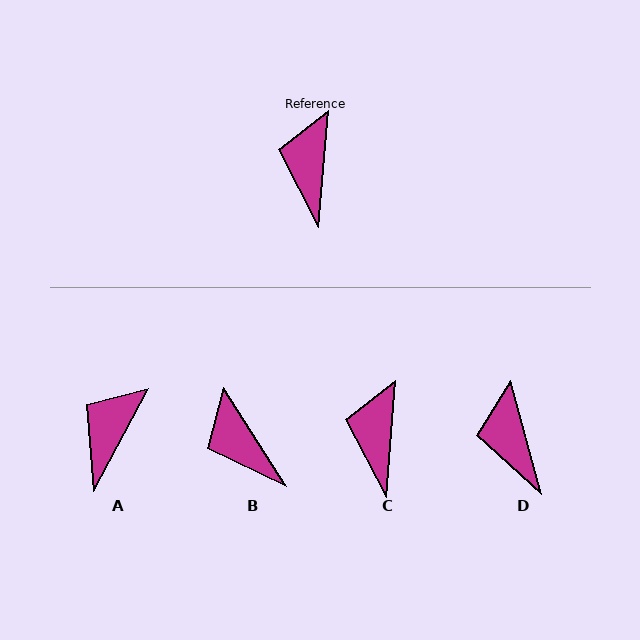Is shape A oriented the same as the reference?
No, it is off by about 23 degrees.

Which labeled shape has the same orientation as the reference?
C.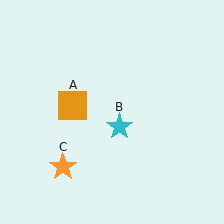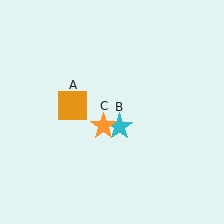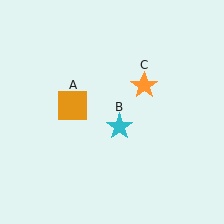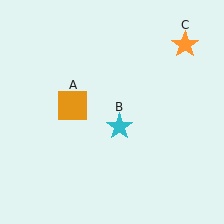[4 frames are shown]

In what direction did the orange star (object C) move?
The orange star (object C) moved up and to the right.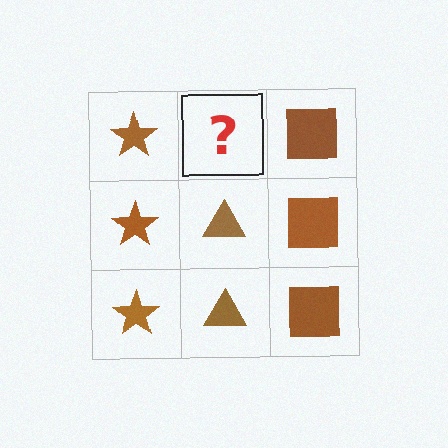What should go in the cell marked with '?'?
The missing cell should contain a brown triangle.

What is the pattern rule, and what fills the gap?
The rule is that each column has a consistent shape. The gap should be filled with a brown triangle.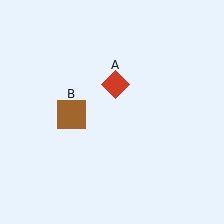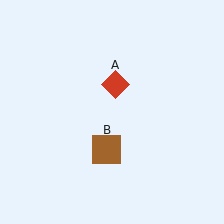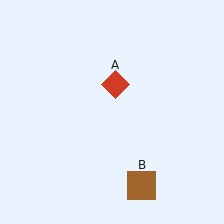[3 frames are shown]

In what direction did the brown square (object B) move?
The brown square (object B) moved down and to the right.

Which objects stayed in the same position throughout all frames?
Red diamond (object A) remained stationary.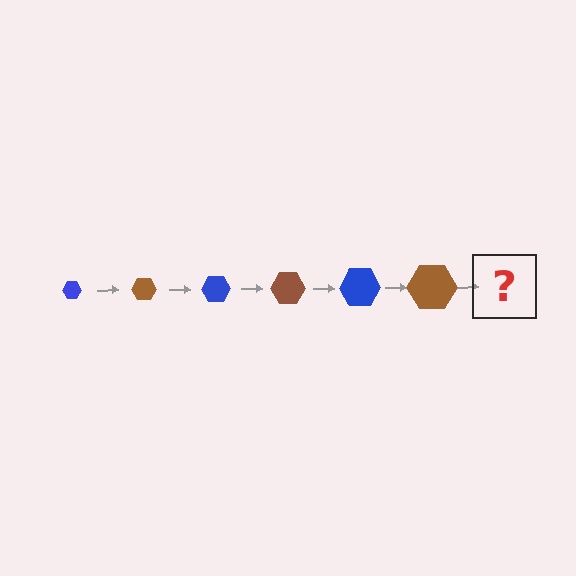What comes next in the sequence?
The next element should be a blue hexagon, larger than the previous one.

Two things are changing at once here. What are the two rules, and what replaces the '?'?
The two rules are that the hexagon grows larger each step and the color cycles through blue and brown. The '?' should be a blue hexagon, larger than the previous one.